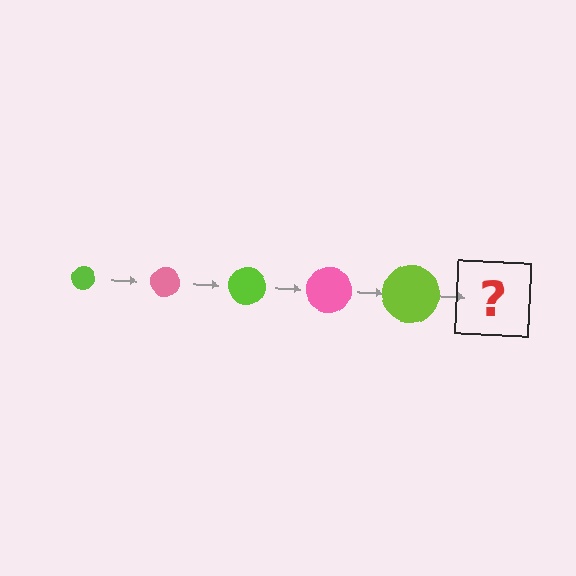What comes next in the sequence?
The next element should be a pink circle, larger than the previous one.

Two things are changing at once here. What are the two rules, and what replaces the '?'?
The two rules are that the circle grows larger each step and the color cycles through lime and pink. The '?' should be a pink circle, larger than the previous one.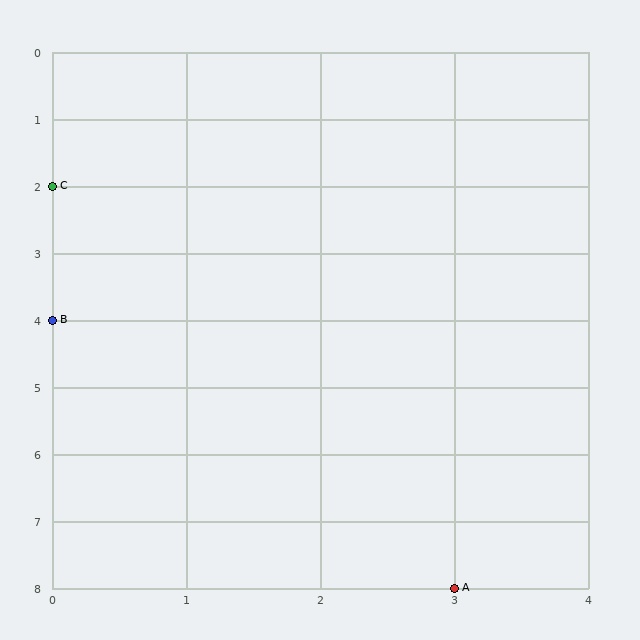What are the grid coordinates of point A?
Point A is at grid coordinates (3, 8).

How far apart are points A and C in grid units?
Points A and C are 3 columns and 6 rows apart (about 6.7 grid units diagonally).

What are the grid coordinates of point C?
Point C is at grid coordinates (0, 2).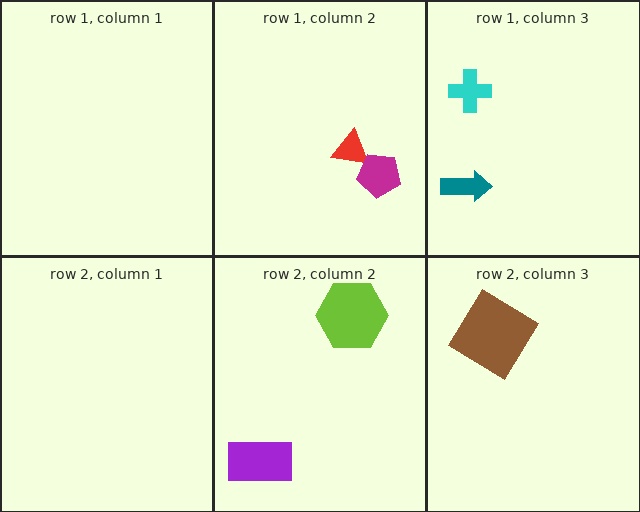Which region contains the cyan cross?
The row 1, column 3 region.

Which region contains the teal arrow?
The row 1, column 3 region.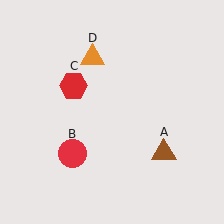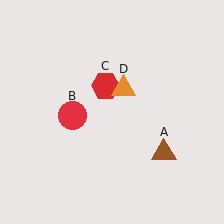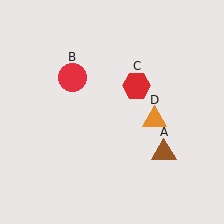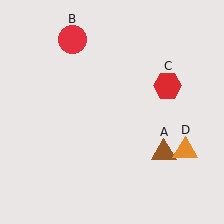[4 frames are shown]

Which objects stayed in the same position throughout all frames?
Brown triangle (object A) remained stationary.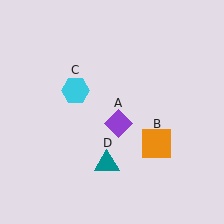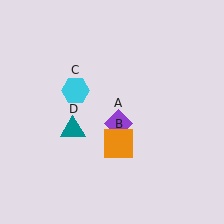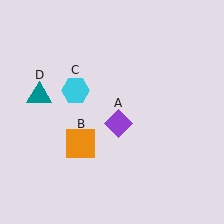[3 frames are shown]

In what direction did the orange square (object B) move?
The orange square (object B) moved left.